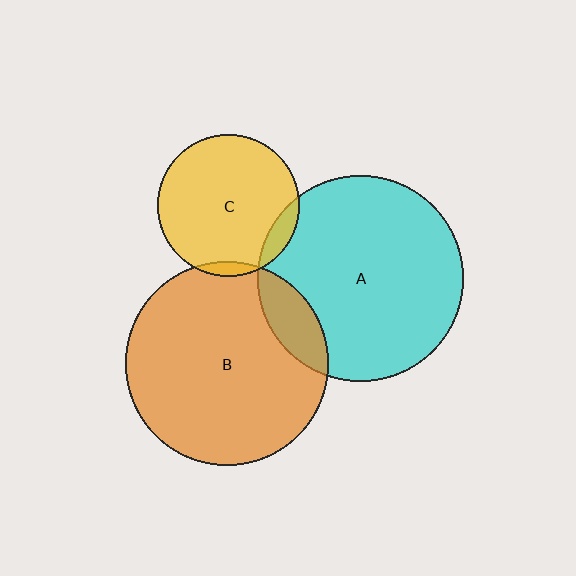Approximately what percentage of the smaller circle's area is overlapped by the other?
Approximately 10%.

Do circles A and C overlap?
Yes.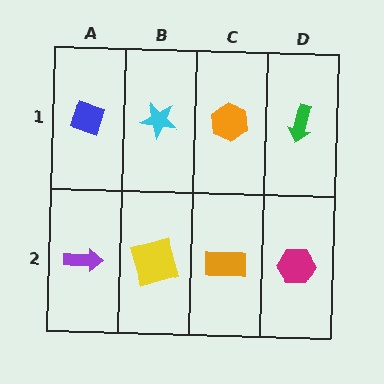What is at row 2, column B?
A yellow square.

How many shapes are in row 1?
4 shapes.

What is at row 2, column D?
A magenta hexagon.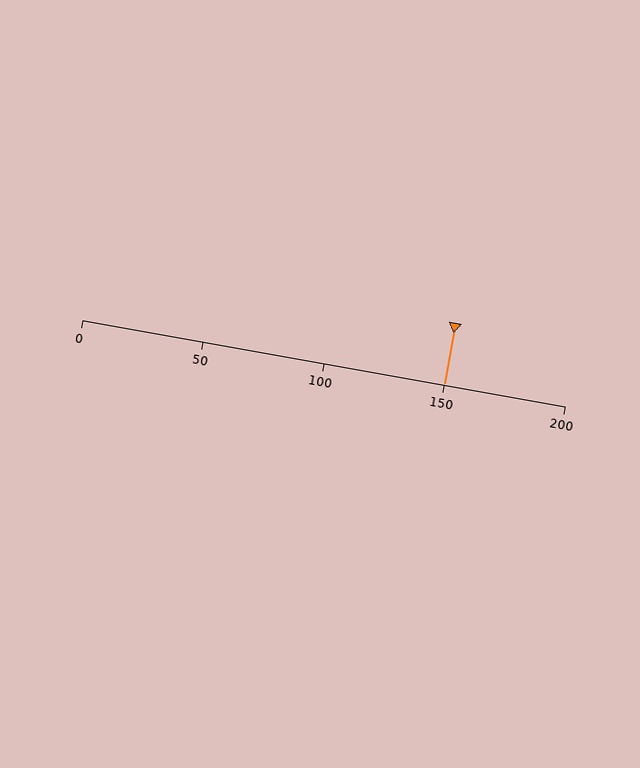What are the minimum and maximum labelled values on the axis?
The axis runs from 0 to 200.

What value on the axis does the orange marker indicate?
The marker indicates approximately 150.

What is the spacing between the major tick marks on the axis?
The major ticks are spaced 50 apart.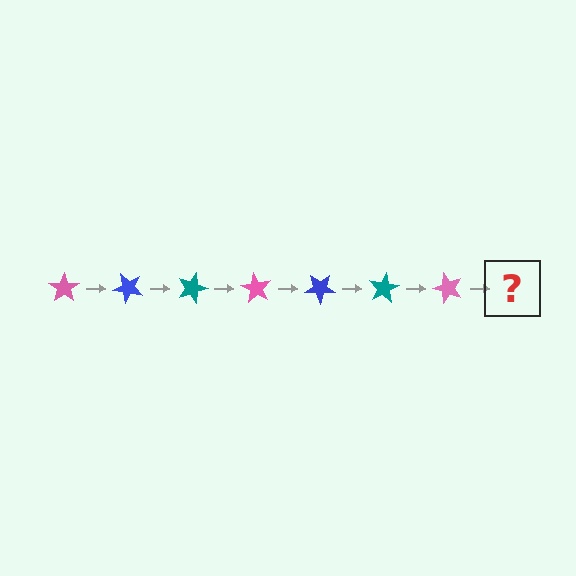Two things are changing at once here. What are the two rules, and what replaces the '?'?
The two rules are that it rotates 45 degrees each step and the color cycles through pink, blue, and teal. The '?' should be a blue star, rotated 315 degrees from the start.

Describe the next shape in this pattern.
It should be a blue star, rotated 315 degrees from the start.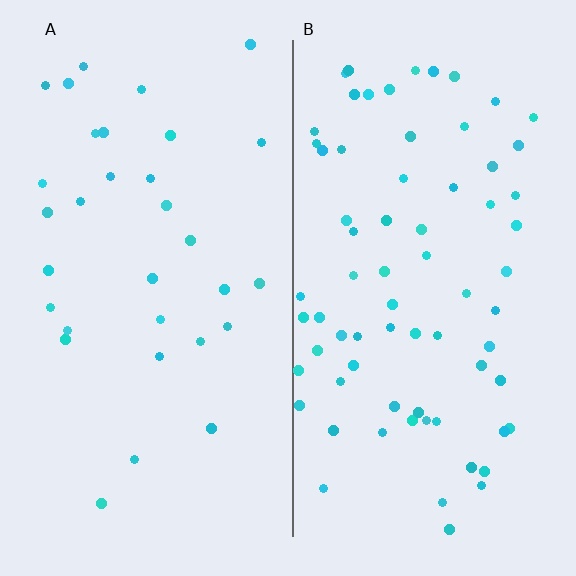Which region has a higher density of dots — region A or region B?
B (the right).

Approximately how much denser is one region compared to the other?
Approximately 2.3× — region B over region A.